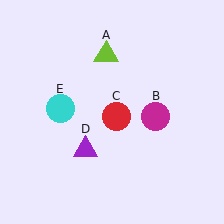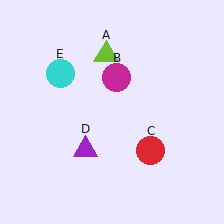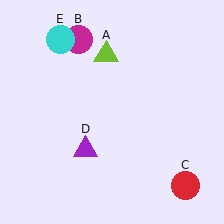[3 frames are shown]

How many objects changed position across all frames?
3 objects changed position: magenta circle (object B), red circle (object C), cyan circle (object E).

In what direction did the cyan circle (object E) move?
The cyan circle (object E) moved up.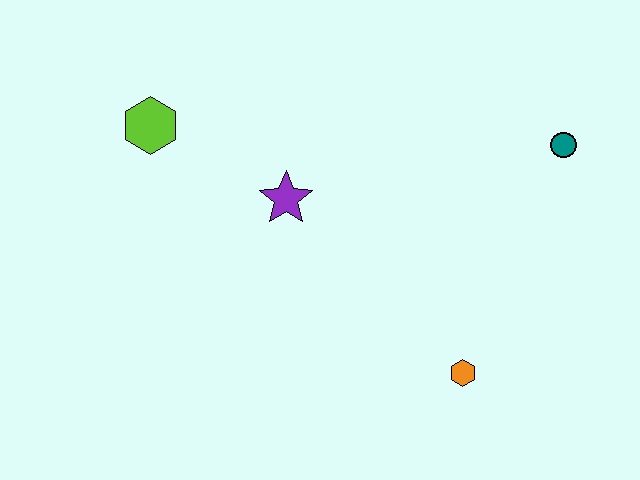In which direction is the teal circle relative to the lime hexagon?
The teal circle is to the right of the lime hexagon.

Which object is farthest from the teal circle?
The lime hexagon is farthest from the teal circle.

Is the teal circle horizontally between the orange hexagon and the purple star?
No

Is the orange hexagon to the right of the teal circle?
No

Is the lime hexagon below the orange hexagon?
No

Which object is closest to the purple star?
The lime hexagon is closest to the purple star.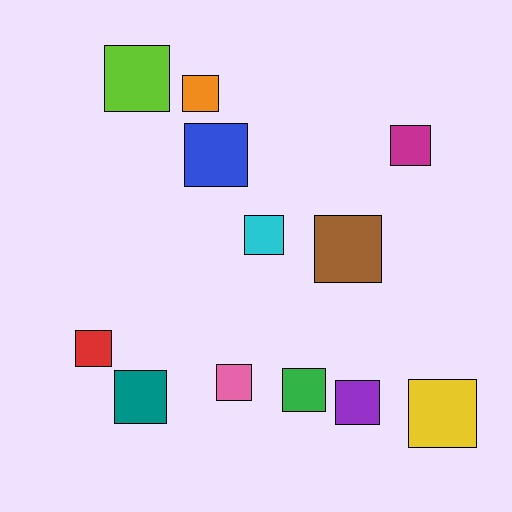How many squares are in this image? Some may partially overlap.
There are 12 squares.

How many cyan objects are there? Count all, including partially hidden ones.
There is 1 cyan object.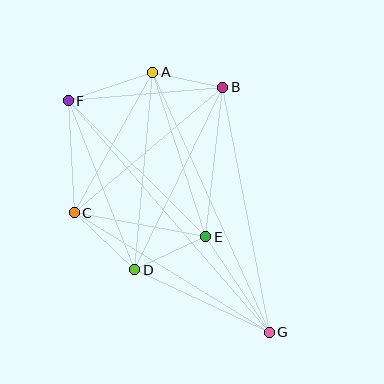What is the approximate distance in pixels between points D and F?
The distance between D and F is approximately 182 pixels.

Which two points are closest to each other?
Points A and B are closest to each other.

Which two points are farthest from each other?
Points F and G are farthest from each other.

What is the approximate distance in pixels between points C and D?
The distance between C and D is approximately 83 pixels.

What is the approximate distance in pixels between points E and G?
The distance between E and G is approximately 115 pixels.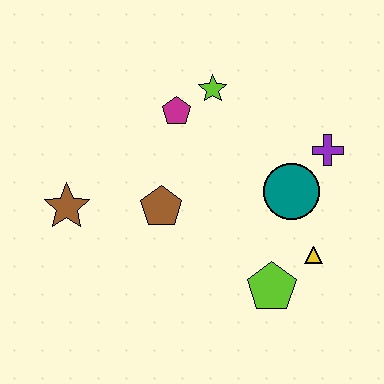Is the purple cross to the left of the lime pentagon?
No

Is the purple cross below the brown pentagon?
No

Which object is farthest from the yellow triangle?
The brown star is farthest from the yellow triangle.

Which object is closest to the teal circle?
The purple cross is closest to the teal circle.